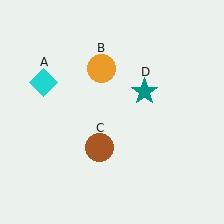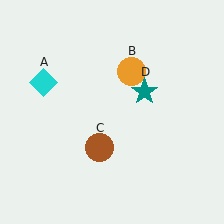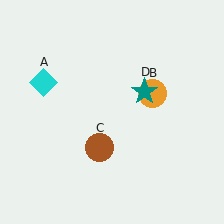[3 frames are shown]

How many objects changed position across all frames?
1 object changed position: orange circle (object B).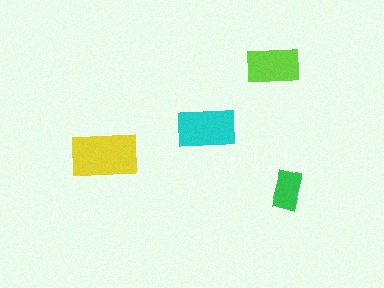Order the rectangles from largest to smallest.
the yellow one, the cyan one, the lime one, the green one.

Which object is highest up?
The lime rectangle is topmost.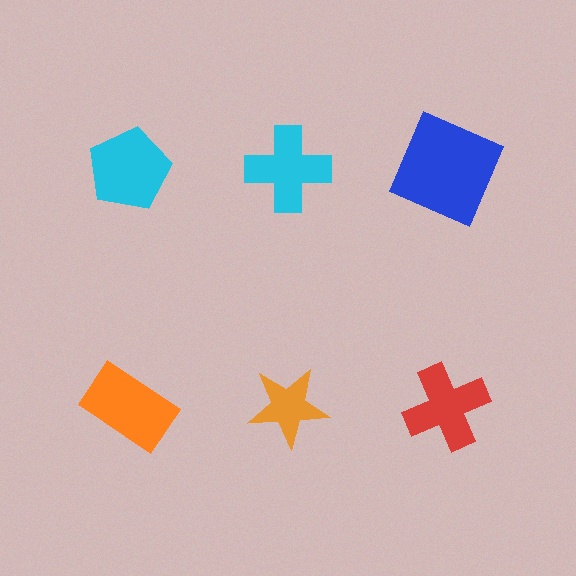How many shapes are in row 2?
3 shapes.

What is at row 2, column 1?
An orange rectangle.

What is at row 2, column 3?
A red cross.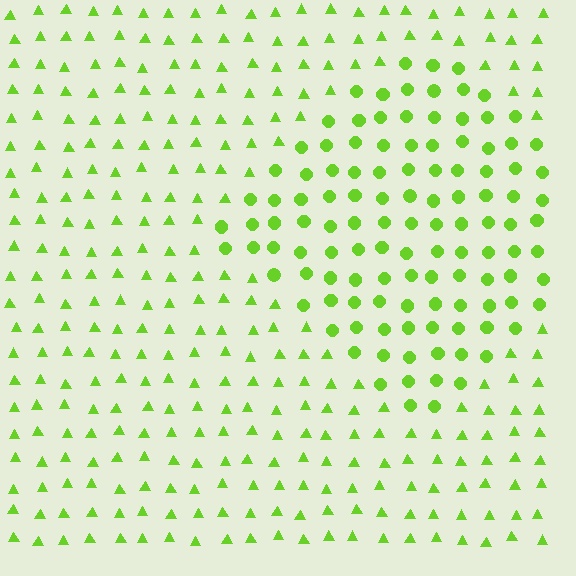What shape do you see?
I see a diamond.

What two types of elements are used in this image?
The image uses circles inside the diamond region and triangles outside it.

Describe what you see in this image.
The image is filled with small lime elements arranged in a uniform grid. A diamond-shaped region contains circles, while the surrounding area contains triangles. The boundary is defined purely by the change in element shape.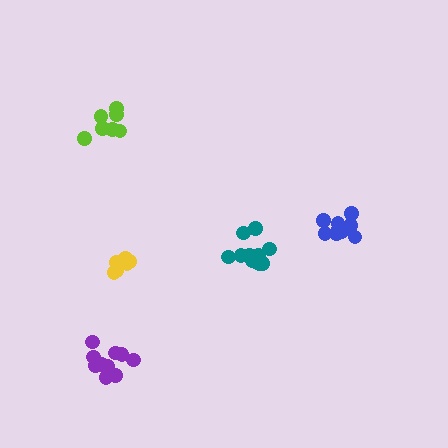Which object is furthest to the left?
The purple cluster is leftmost.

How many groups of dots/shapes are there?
There are 5 groups.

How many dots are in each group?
Group 1: 7 dots, Group 2: 10 dots, Group 3: 7 dots, Group 4: 12 dots, Group 5: 10 dots (46 total).